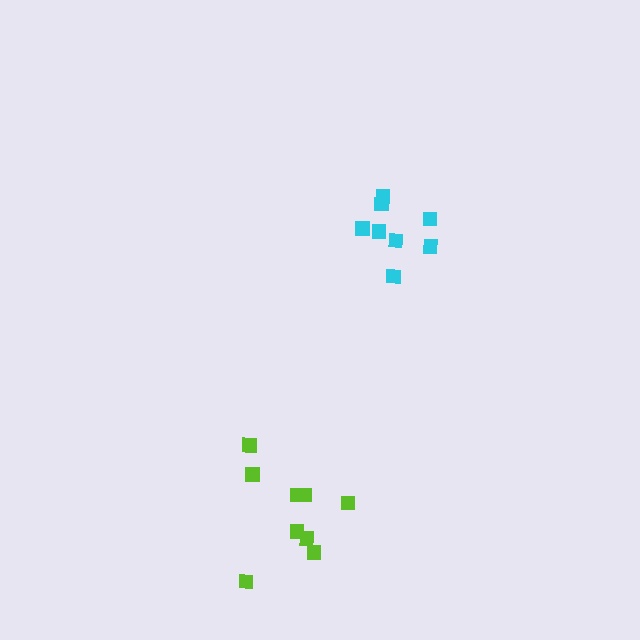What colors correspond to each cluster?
The clusters are colored: cyan, lime.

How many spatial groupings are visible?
There are 2 spatial groupings.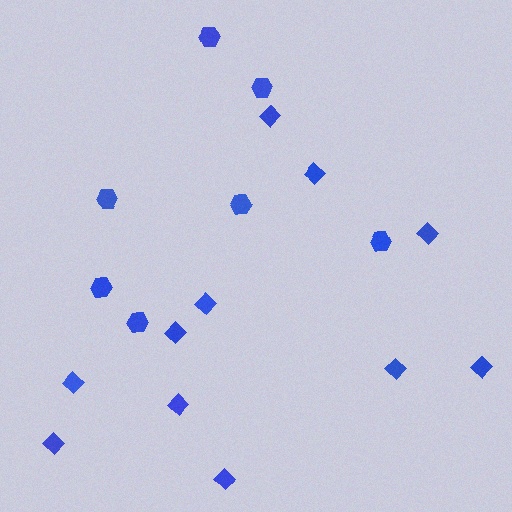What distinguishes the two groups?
There are 2 groups: one group of diamonds (11) and one group of hexagons (7).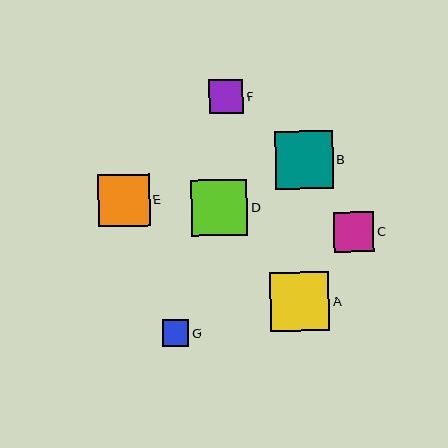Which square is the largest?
Square A is the largest with a size of approximately 60 pixels.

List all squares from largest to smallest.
From largest to smallest: A, B, D, E, C, F, G.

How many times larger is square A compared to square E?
Square A is approximately 1.2 times the size of square E.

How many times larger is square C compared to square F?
Square C is approximately 1.2 times the size of square F.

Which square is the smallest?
Square G is the smallest with a size of approximately 27 pixels.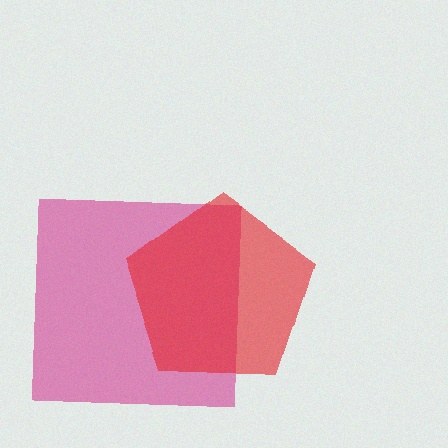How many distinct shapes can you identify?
There are 2 distinct shapes: a magenta square, a red pentagon.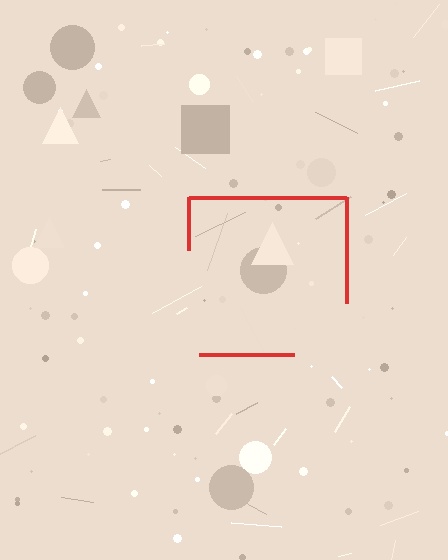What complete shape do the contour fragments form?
The contour fragments form a square.